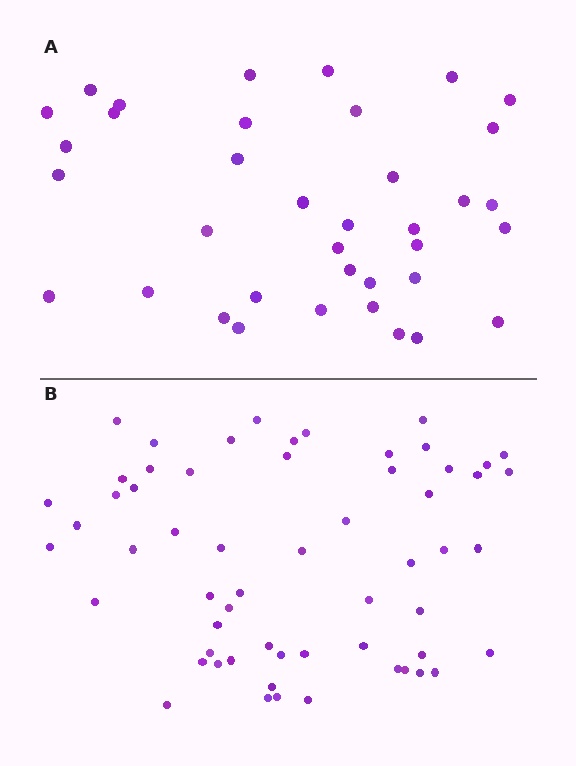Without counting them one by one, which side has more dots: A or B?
Region B (the bottom region) has more dots.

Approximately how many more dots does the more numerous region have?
Region B has approximately 20 more dots than region A.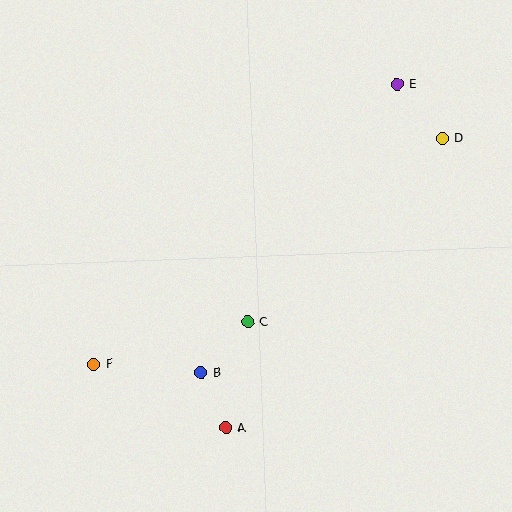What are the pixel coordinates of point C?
Point C is at (248, 322).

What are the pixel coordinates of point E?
Point E is at (397, 85).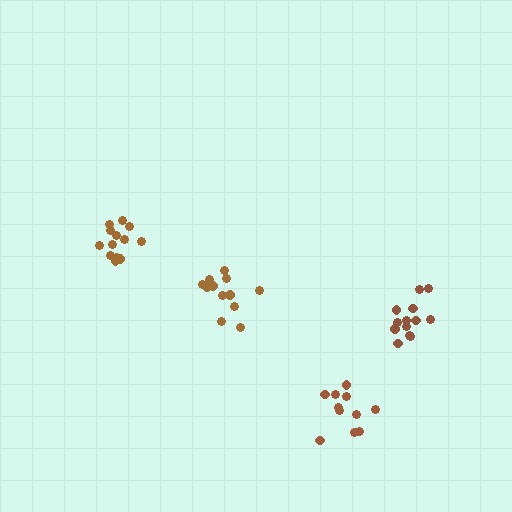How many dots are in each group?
Group 1: 12 dots, Group 2: 13 dots, Group 3: 11 dots, Group 4: 13 dots (49 total).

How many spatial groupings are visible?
There are 4 spatial groupings.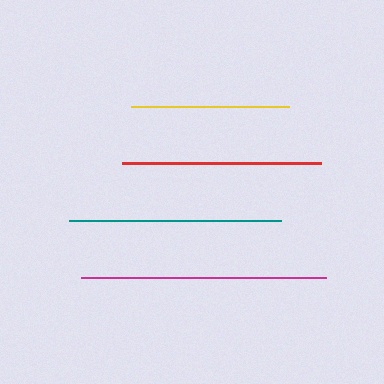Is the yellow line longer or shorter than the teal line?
The teal line is longer than the yellow line.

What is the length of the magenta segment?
The magenta segment is approximately 245 pixels long.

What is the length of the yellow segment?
The yellow segment is approximately 157 pixels long.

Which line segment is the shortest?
The yellow line is the shortest at approximately 157 pixels.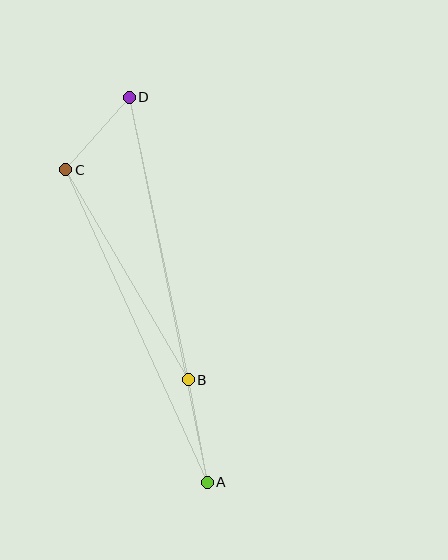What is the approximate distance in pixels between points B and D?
The distance between B and D is approximately 289 pixels.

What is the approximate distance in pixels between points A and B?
The distance between A and B is approximately 104 pixels.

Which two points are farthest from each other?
Points A and D are farthest from each other.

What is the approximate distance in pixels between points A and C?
The distance between A and C is approximately 343 pixels.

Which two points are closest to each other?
Points C and D are closest to each other.